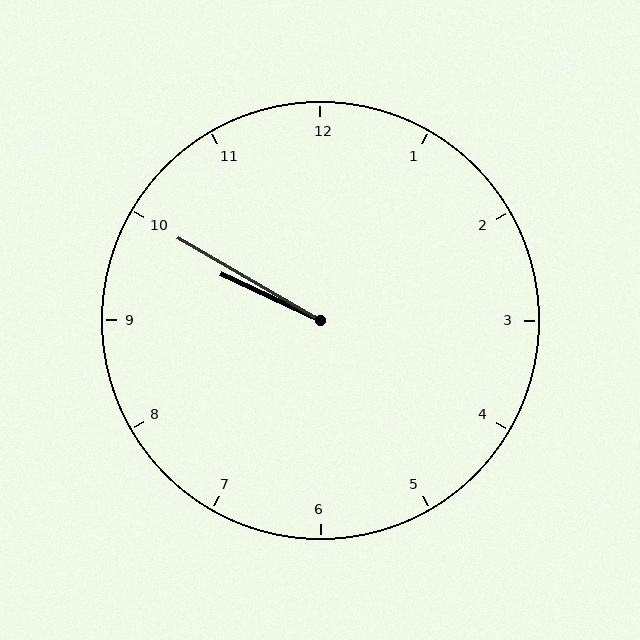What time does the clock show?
9:50.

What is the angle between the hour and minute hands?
Approximately 5 degrees.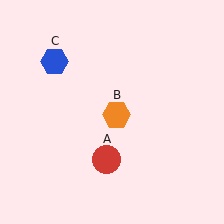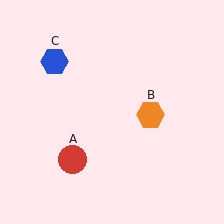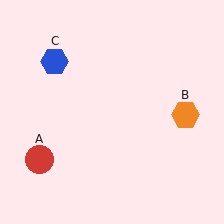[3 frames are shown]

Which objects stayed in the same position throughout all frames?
Blue hexagon (object C) remained stationary.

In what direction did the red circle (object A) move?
The red circle (object A) moved left.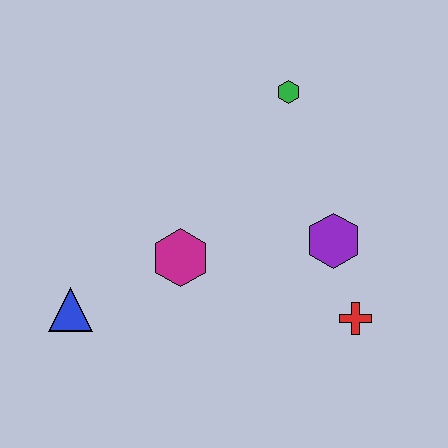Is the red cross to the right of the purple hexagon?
Yes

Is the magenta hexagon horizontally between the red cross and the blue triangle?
Yes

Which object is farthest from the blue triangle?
The green hexagon is farthest from the blue triangle.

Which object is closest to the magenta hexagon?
The blue triangle is closest to the magenta hexagon.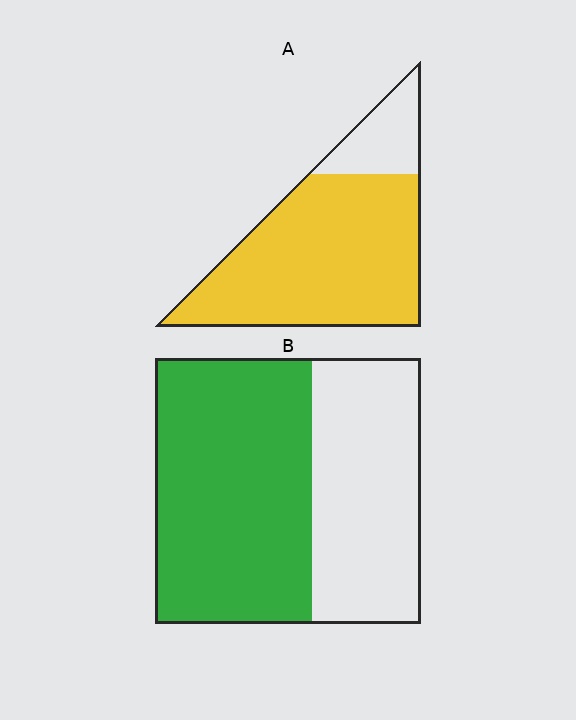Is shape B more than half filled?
Yes.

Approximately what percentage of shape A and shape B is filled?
A is approximately 80% and B is approximately 60%.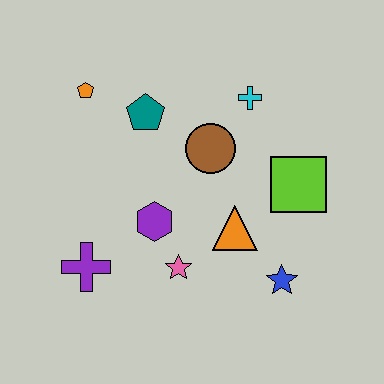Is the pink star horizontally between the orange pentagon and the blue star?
Yes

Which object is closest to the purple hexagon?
The pink star is closest to the purple hexagon.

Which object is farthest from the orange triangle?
The orange pentagon is farthest from the orange triangle.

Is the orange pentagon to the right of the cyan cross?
No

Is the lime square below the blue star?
No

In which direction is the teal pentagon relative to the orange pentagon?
The teal pentagon is to the right of the orange pentagon.